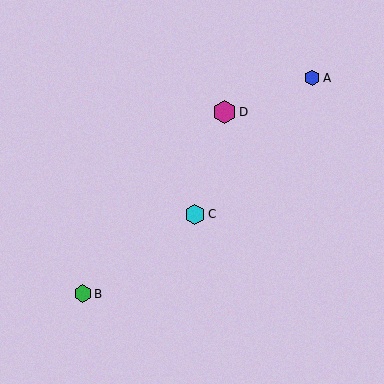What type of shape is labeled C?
Shape C is a cyan hexagon.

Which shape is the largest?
The magenta hexagon (labeled D) is the largest.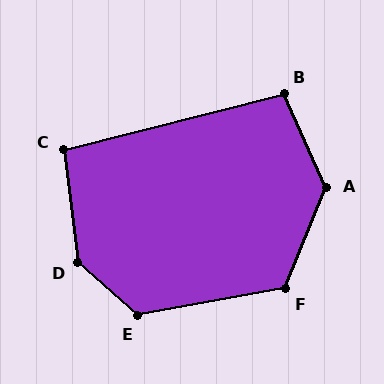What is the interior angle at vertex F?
Approximately 122 degrees (obtuse).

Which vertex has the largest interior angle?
D, at approximately 138 degrees.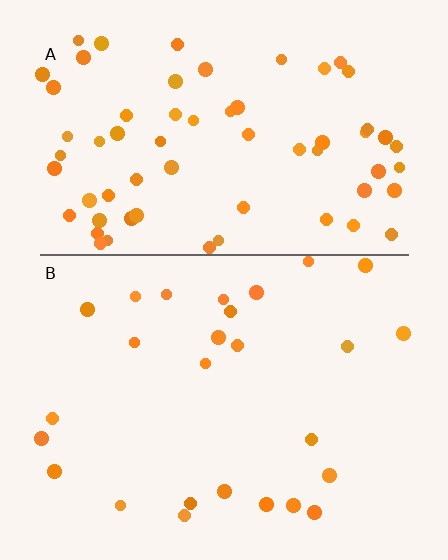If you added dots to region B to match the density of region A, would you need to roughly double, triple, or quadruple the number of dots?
Approximately double.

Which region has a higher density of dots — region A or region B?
A (the top).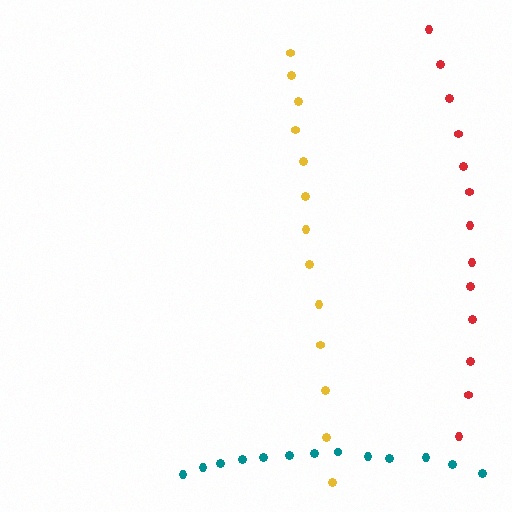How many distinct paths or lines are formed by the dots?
There are 3 distinct paths.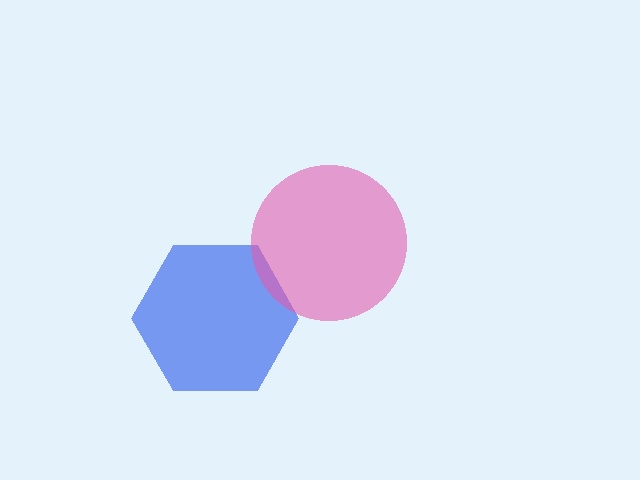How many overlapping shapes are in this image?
There are 2 overlapping shapes in the image.